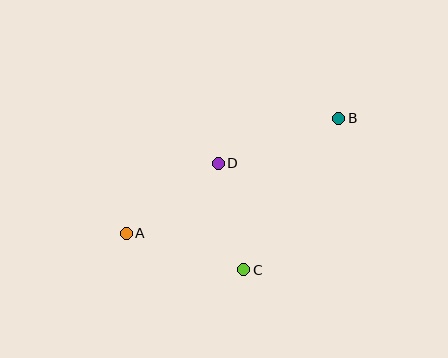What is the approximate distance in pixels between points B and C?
The distance between B and C is approximately 179 pixels.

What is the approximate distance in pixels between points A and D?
The distance between A and D is approximately 116 pixels.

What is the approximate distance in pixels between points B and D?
The distance between B and D is approximately 129 pixels.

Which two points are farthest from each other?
Points A and B are farthest from each other.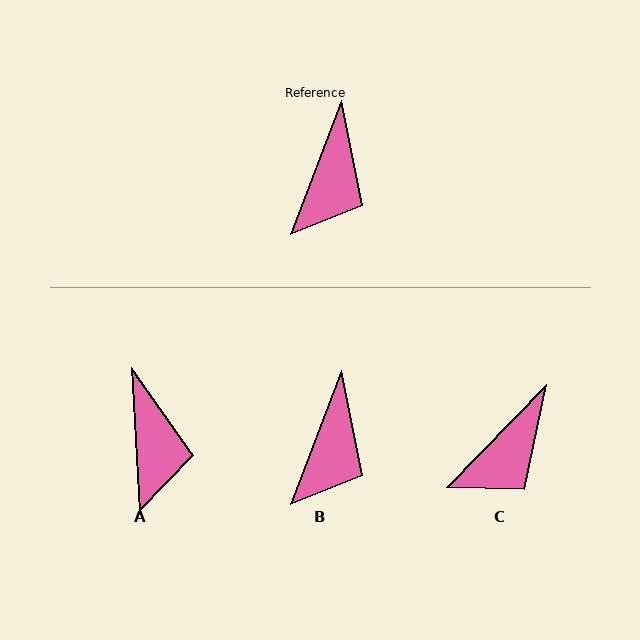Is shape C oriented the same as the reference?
No, it is off by about 23 degrees.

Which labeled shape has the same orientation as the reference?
B.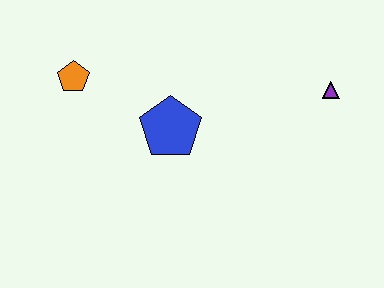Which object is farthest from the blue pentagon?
The purple triangle is farthest from the blue pentagon.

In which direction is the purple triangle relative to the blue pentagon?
The purple triangle is to the right of the blue pentagon.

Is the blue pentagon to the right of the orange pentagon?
Yes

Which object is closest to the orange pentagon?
The blue pentagon is closest to the orange pentagon.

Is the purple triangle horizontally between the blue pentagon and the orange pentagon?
No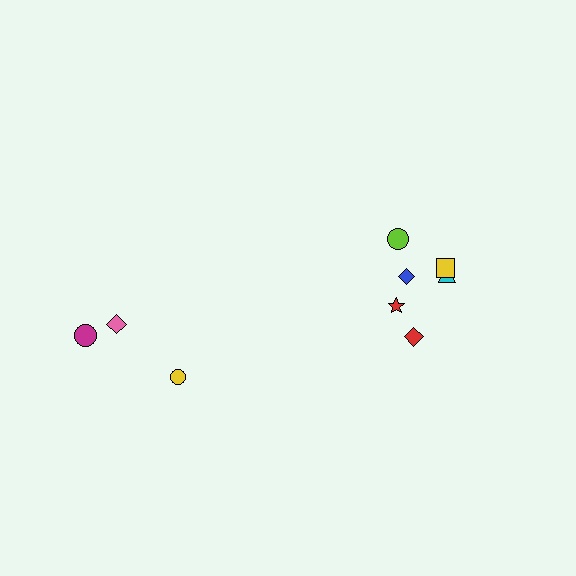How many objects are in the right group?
There are 6 objects.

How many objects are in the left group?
There are 3 objects.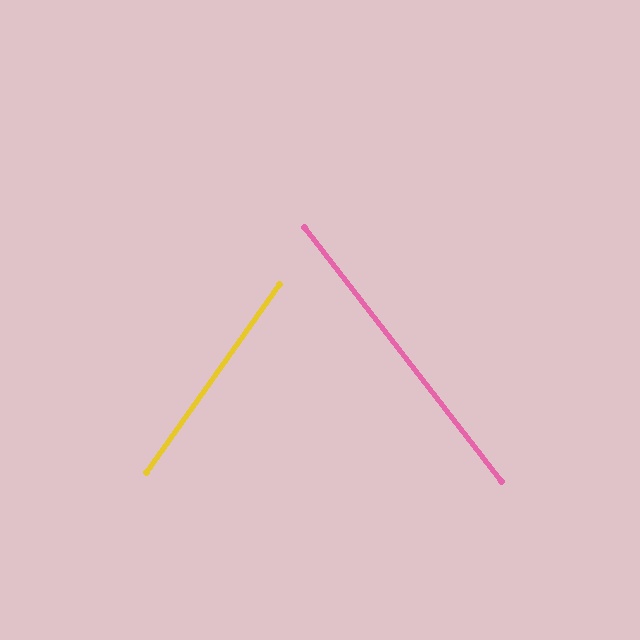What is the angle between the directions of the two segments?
Approximately 73 degrees.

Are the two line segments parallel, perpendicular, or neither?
Neither parallel nor perpendicular — they differ by about 73°.